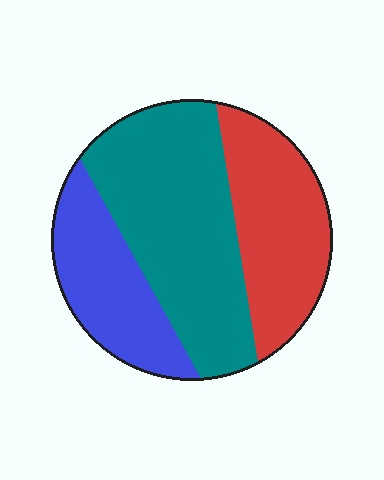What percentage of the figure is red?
Red takes up between a sixth and a third of the figure.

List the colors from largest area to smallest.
From largest to smallest: teal, red, blue.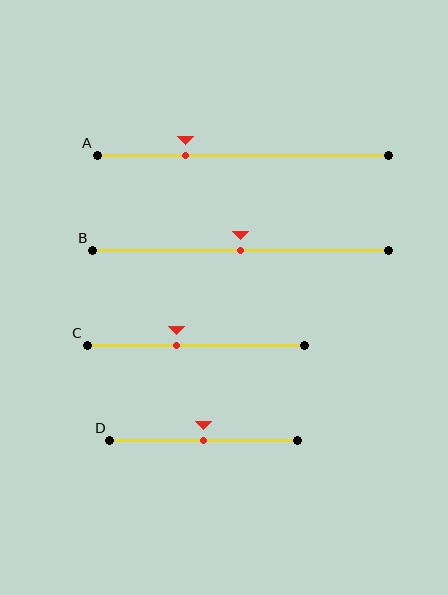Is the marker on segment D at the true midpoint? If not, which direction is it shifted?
Yes, the marker on segment D is at the true midpoint.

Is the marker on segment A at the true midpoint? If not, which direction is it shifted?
No, the marker on segment A is shifted to the left by about 20% of the segment length.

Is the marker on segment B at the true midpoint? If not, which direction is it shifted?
Yes, the marker on segment B is at the true midpoint.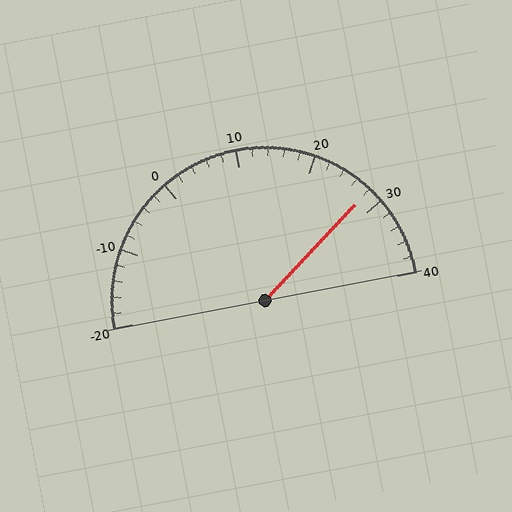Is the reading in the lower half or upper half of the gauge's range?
The reading is in the upper half of the range (-20 to 40).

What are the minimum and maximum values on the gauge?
The gauge ranges from -20 to 40.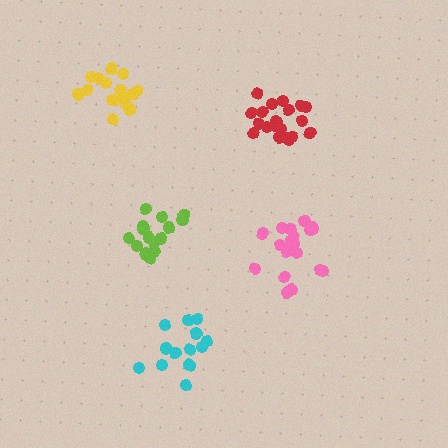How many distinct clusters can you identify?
There are 5 distinct clusters.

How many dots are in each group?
Group 1: 16 dots, Group 2: 20 dots, Group 3: 20 dots, Group 4: 16 dots, Group 5: 15 dots (87 total).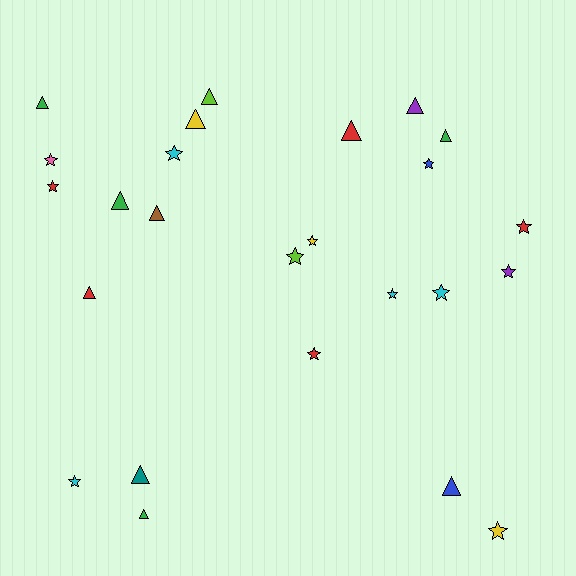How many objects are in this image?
There are 25 objects.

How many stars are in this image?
There are 13 stars.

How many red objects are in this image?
There are 5 red objects.